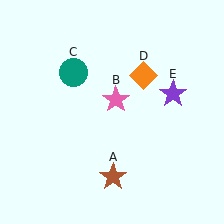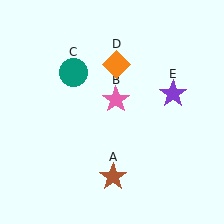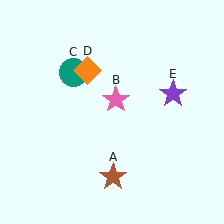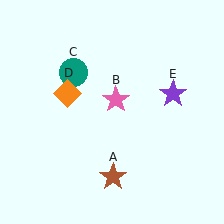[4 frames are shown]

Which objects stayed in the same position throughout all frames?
Brown star (object A) and pink star (object B) and teal circle (object C) and purple star (object E) remained stationary.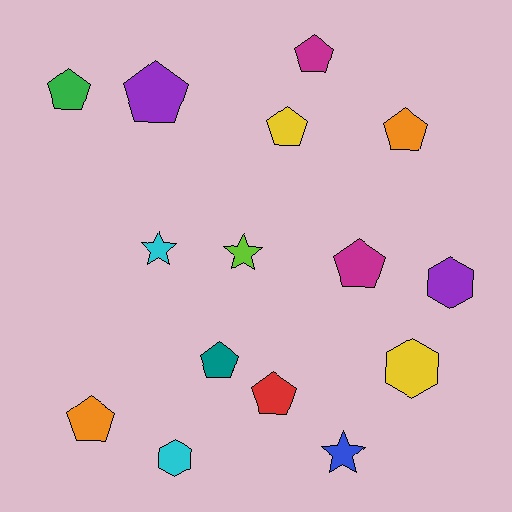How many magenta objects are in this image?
There are 2 magenta objects.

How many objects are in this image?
There are 15 objects.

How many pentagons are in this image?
There are 9 pentagons.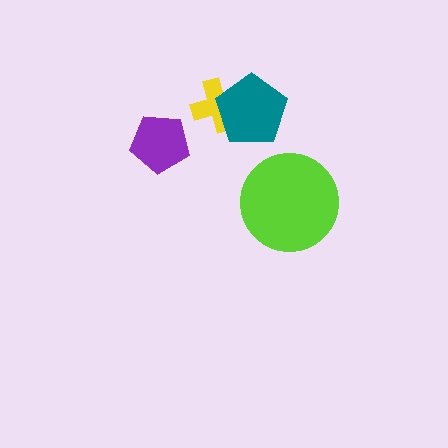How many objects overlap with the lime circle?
0 objects overlap with the lime circle.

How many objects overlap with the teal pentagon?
1 object overlaps with the teal pentagon.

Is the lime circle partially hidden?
No, no other shape covers it.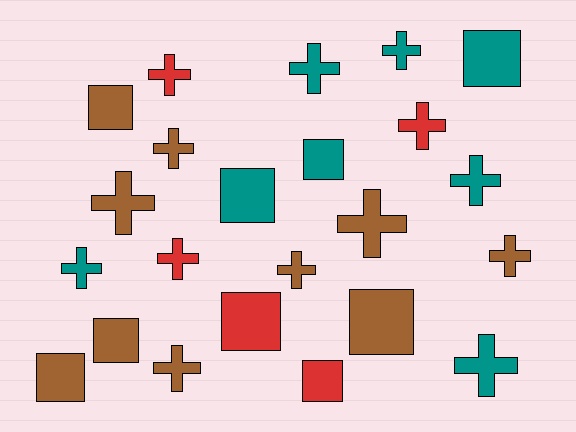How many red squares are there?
There are 2 red squares.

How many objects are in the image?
There are 23 objects.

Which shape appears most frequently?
Cross, with 14 objects.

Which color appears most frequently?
Brown, with 10 objects.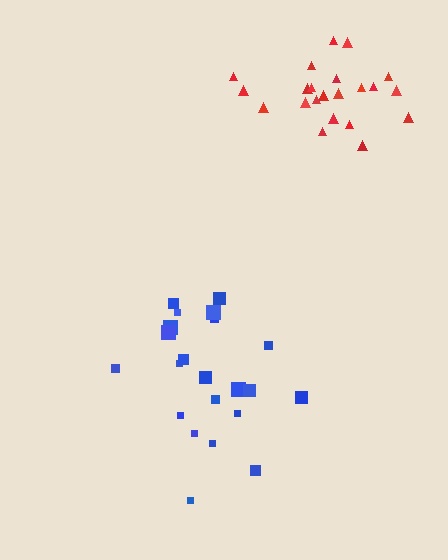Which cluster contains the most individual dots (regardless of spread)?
Blue (22).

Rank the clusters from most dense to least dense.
red, blue.